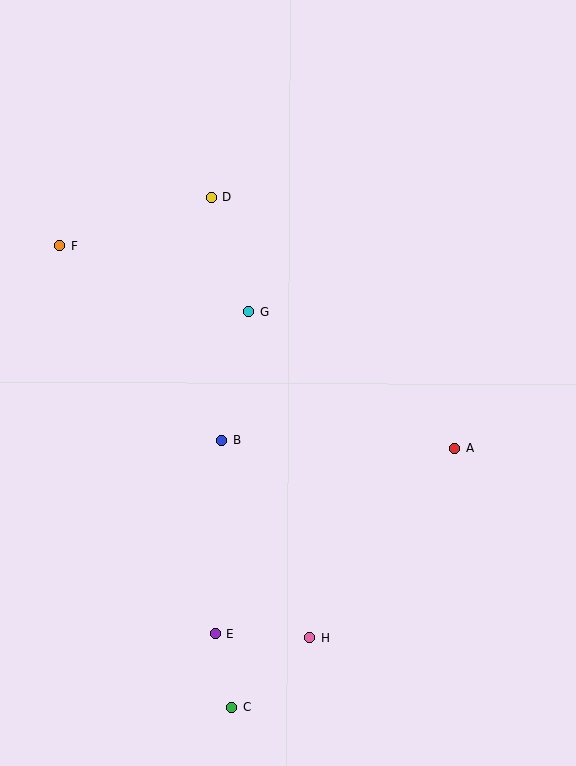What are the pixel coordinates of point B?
Point B is at (221, 440).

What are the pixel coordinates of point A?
Point A is at (454, 448).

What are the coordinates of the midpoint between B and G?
The midpoint between B and G is at (235, 376).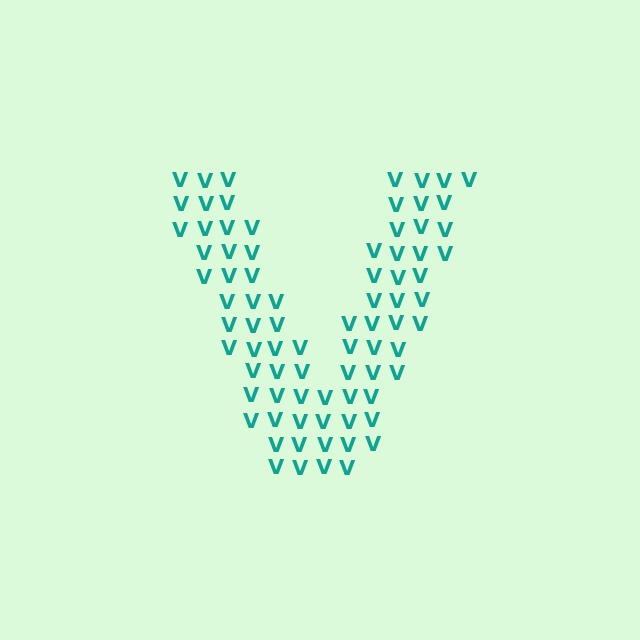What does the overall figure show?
The overall figure shows the letter V.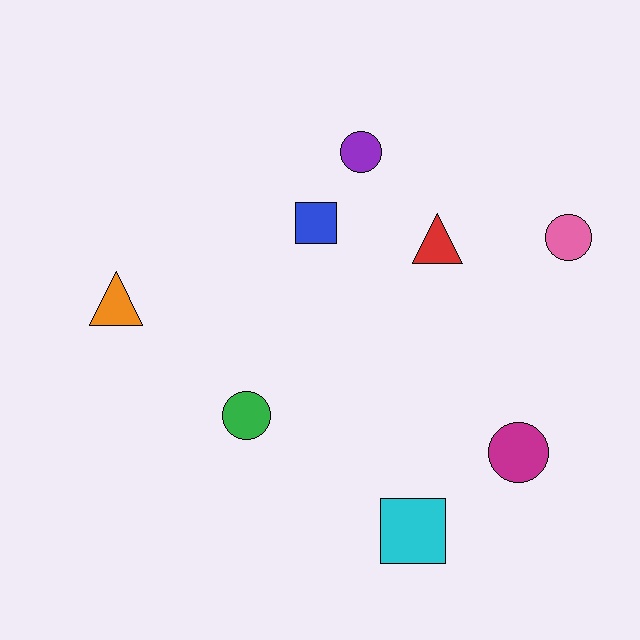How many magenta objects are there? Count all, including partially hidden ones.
There is 1 magenta object.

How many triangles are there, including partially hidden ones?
There are 2 triangles.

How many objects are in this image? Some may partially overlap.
There are 8 objects.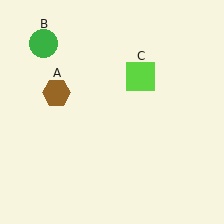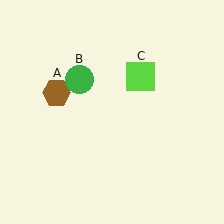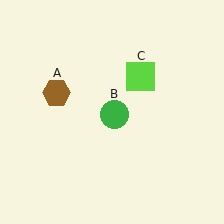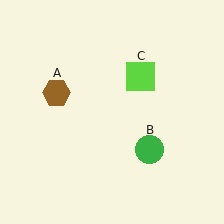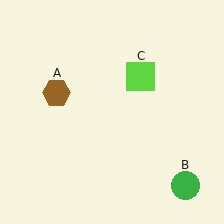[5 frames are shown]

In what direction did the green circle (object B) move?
The green circle (object B) moved down and to the right.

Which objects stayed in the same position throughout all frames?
Brown hexagon (object A) and lime square (object C) remained stationary.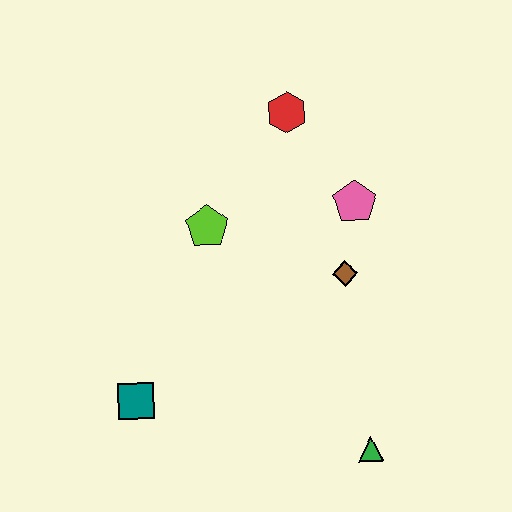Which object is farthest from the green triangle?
The red hexagon is farthest from the green triangle.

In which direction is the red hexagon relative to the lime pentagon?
The red hexagon is above the lime pentagon.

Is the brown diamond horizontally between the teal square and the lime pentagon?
No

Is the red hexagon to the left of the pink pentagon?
Yes